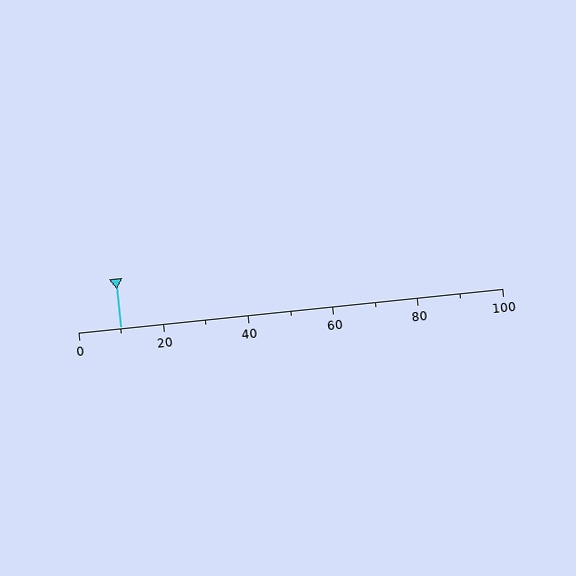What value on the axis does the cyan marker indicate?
The marker indicates approximately 10.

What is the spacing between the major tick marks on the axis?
The major ticks are spaced 20 apart.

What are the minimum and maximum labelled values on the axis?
The axis runs from 0 to 100.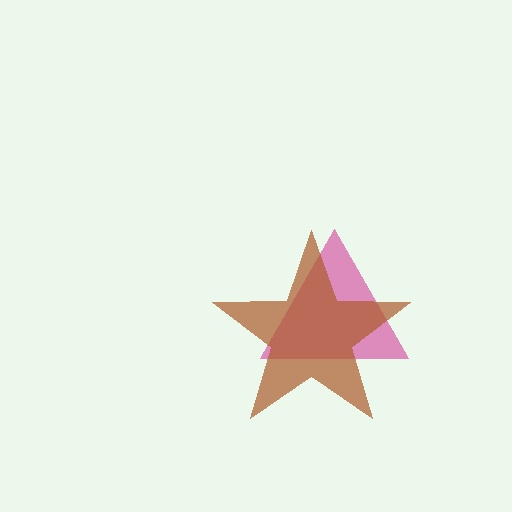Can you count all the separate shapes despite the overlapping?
Yes, there are 2 separate shapes.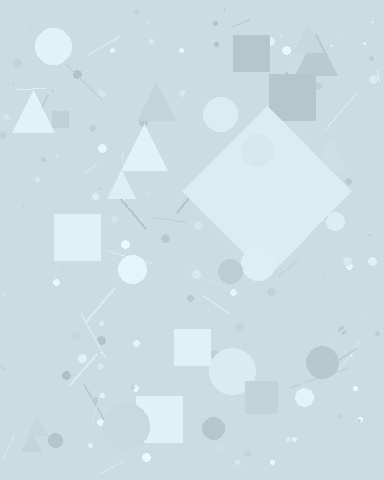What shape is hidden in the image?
A diamond is hidden in the image.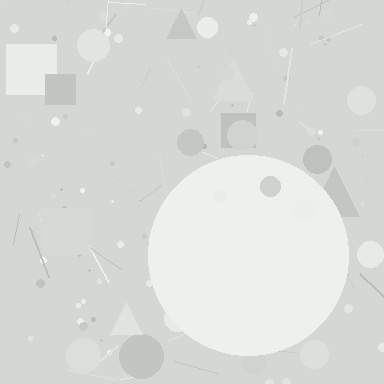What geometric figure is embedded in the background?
A circle is embedded in the background.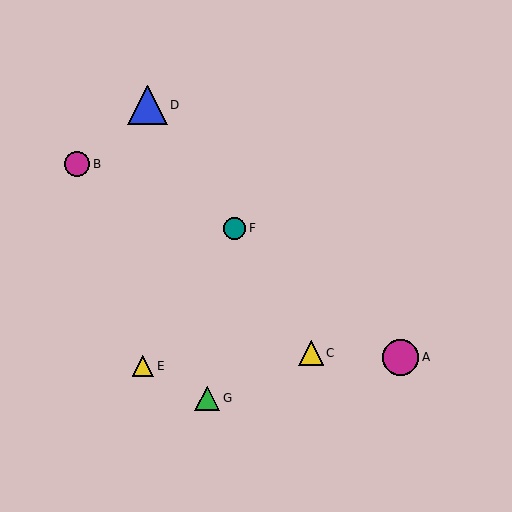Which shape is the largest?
The blue triangle (labeled D) is the largest.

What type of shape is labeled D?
Shape D is a blue triangle.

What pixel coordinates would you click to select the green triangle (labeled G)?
Click at (207, 398) to select the green triangle G.